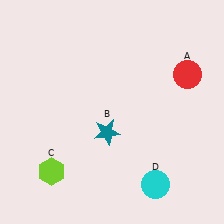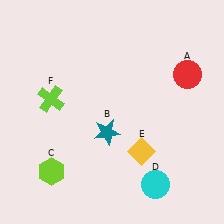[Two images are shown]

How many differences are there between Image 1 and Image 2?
There are 2 differences between the two images.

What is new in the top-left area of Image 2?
A lime cross (F) was added in the top-left area of Image 2.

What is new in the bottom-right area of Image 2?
A yellow diamond (E) was added in the bottom-right area of Image 2.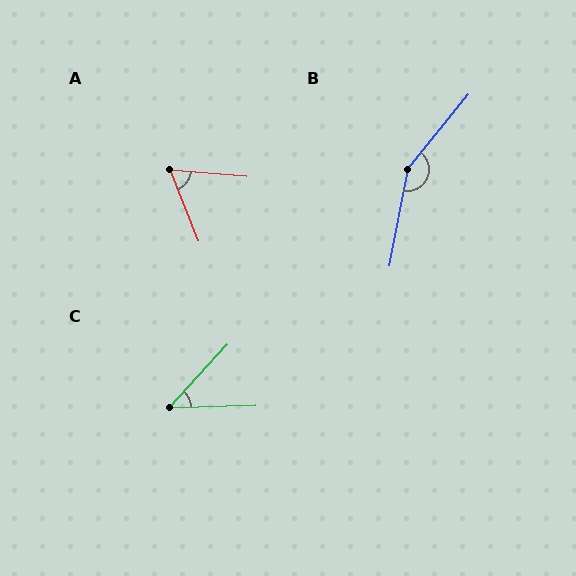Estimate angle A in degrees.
Approximately 63 degrees.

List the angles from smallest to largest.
C (46°), A (63°), B (152°).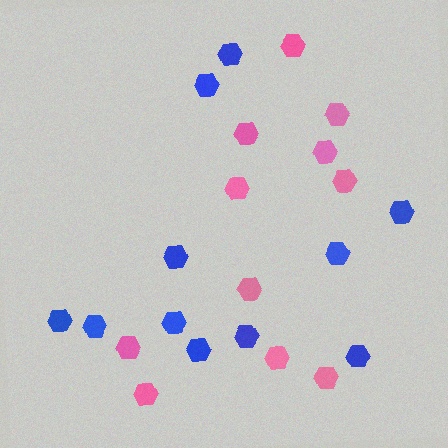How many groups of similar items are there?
There are 2 groups: one group of pink hexagons (11) and one group of blue hexagons (11).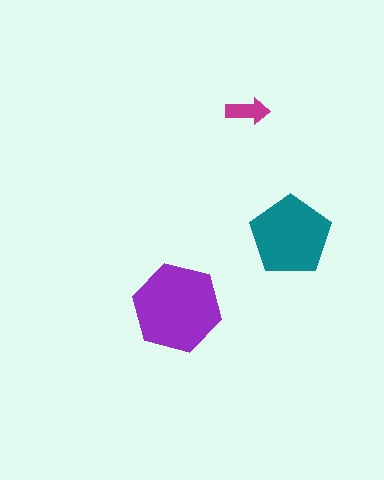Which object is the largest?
The purple hexagon.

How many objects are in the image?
There are 3 objects in the image.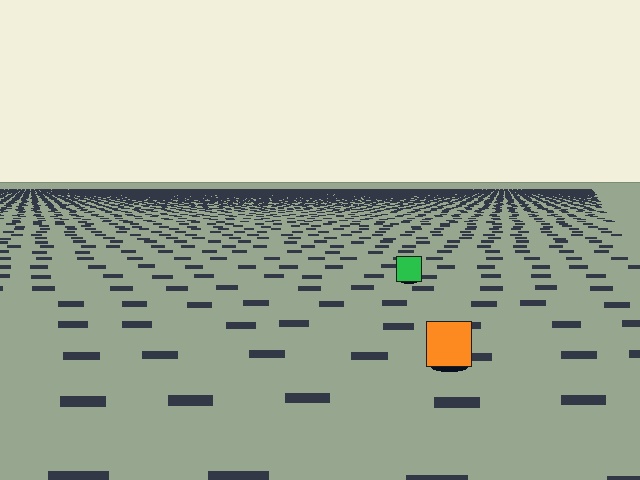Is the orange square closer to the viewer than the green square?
Yes. The orange square is closer — you can tell from the texture gradient: the ground texture is coarser near it.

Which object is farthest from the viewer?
The green square is farthest from the viewer. It appears smaller and the ground texture around it is denser.